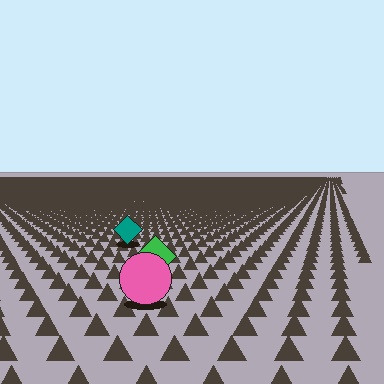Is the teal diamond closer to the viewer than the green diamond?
No. The green diamond is closer — you can tell from the texture gradient: the ground texture is coarser near it.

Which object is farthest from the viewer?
The teal diamond is farthest from the viewer. It appears smaller and the ground texture around it is denser.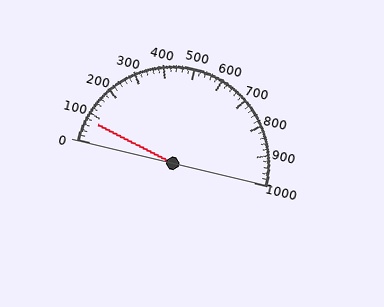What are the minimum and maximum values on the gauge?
The gauge ranges from 0 to 1000.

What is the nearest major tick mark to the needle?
The nearest major tick mark is 100.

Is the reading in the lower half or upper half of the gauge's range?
The reading is in the lower half of the range (0 to 1000).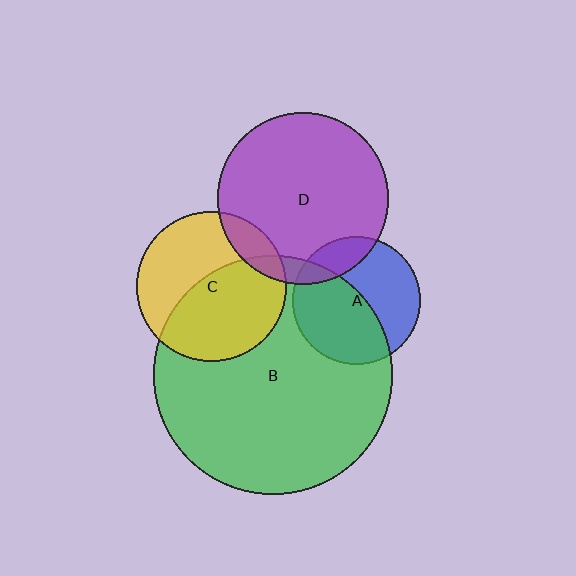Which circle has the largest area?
Circle B (green).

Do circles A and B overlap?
Yes.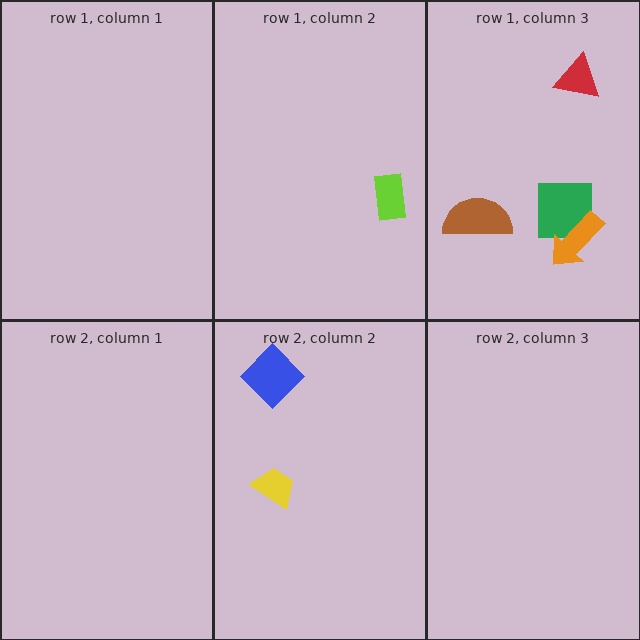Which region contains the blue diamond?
The row 2, column 2 region.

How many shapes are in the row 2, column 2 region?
2.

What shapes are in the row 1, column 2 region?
The lime rectangle.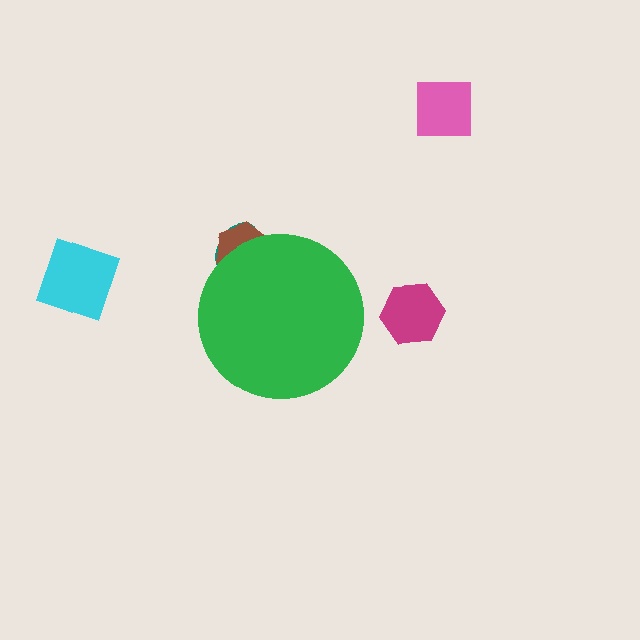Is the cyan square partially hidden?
No, the cyan square is fully visible.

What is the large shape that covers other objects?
A green circle.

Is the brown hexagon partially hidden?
Yes, the brown hexagon is partially hidden behind the green circle.